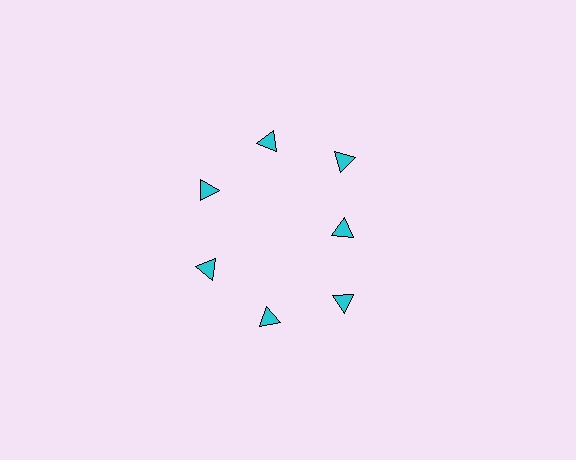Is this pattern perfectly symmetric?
No. The 7 cyan triangles are arranged in a ring, but one element near the 3 o'clock position is pulled inward toward the center, breaking the 7-fold rotational symmetry.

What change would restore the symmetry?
The symmetry would be restored by moving it outward, back onto the ring so that all 7 triangles sit at equal angles and equal distance from the center.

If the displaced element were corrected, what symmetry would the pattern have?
It would have 7-fold rotational symmetry — the pattern would map onto itself every 51 degrees.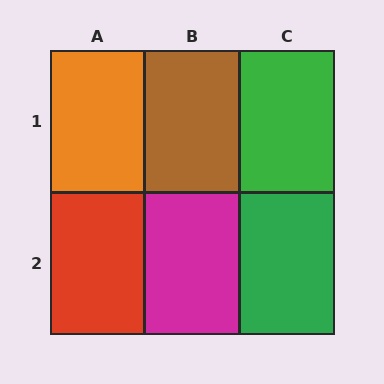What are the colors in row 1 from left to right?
Orange, brown, green.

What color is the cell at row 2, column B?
Magenta.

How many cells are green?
2 cells are green.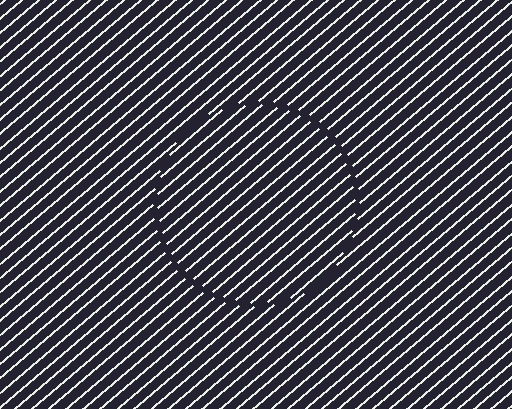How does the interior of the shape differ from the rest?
The interior of the shape contains the same grating, shifted by half a period — the contour is defined by the phase discontinuity where line-ends from the inner and outer gratings abut.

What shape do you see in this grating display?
An illusory circle. The interior of the shape contains the same grating, shifted by half a period — the contour is defined by the phase discontinuity where line-ends from the inner and outer gratings abut.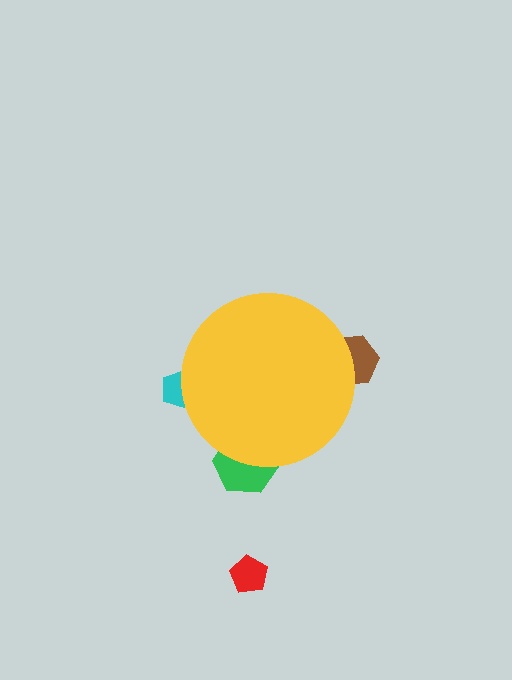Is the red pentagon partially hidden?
No, the red pentagon is fully visible.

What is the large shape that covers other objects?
A yellow circle.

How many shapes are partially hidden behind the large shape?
3 shapes are partially hidden.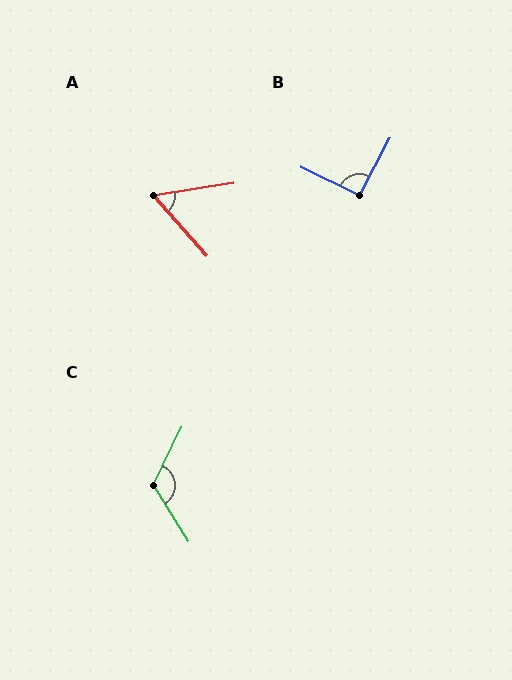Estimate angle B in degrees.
Approximately 92 degrees.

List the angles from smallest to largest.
A (57°), B (92°), C (122°).